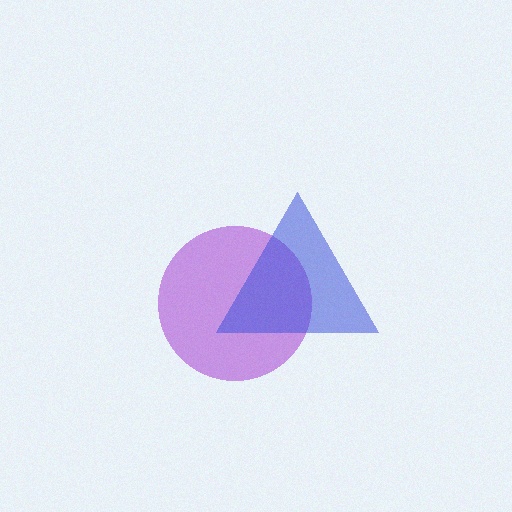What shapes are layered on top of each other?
The layered shapes are: a purple circle, a blue triangle.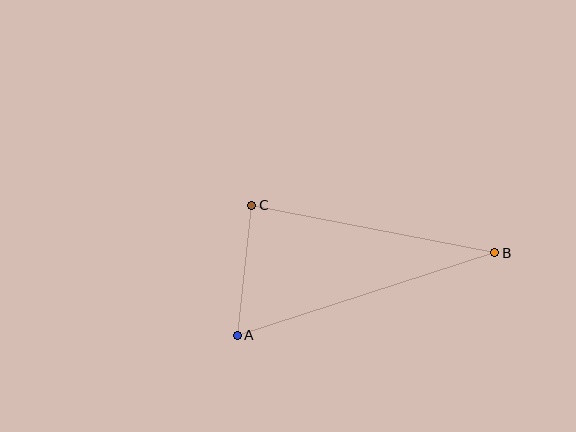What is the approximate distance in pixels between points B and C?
The distance between B and C is approximately 248 pixels.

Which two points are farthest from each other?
Points A and B are farthest from each other.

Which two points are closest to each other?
Points A and C are closest to each other.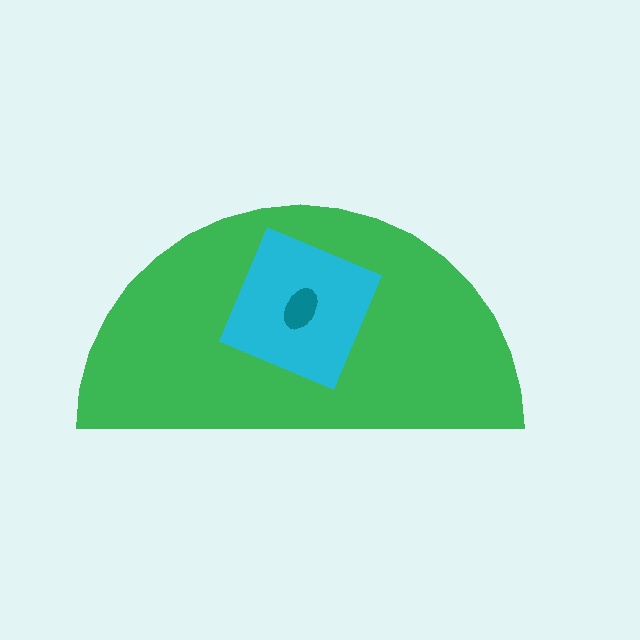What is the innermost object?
The teal ellipse.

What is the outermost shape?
The green semicircle.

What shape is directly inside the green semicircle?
The cyan diamond.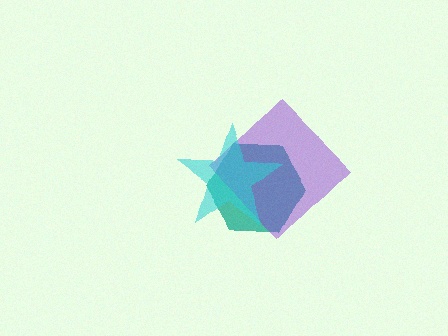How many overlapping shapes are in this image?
There are 3 overlapping shapes in the image.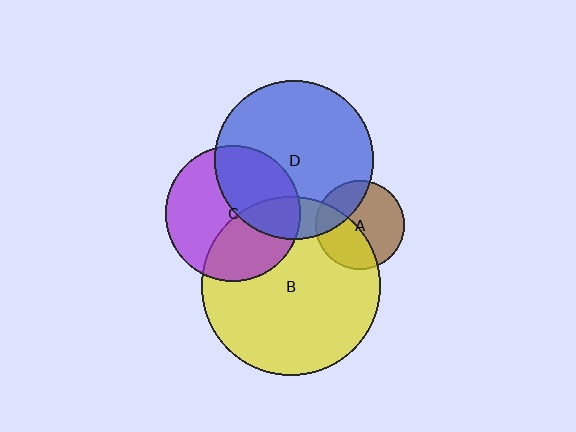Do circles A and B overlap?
Yes.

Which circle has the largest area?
Circle B (yellow).